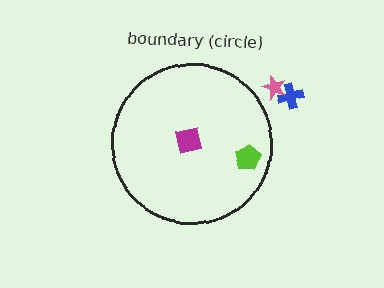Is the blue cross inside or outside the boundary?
Outside.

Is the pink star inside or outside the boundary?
Outside.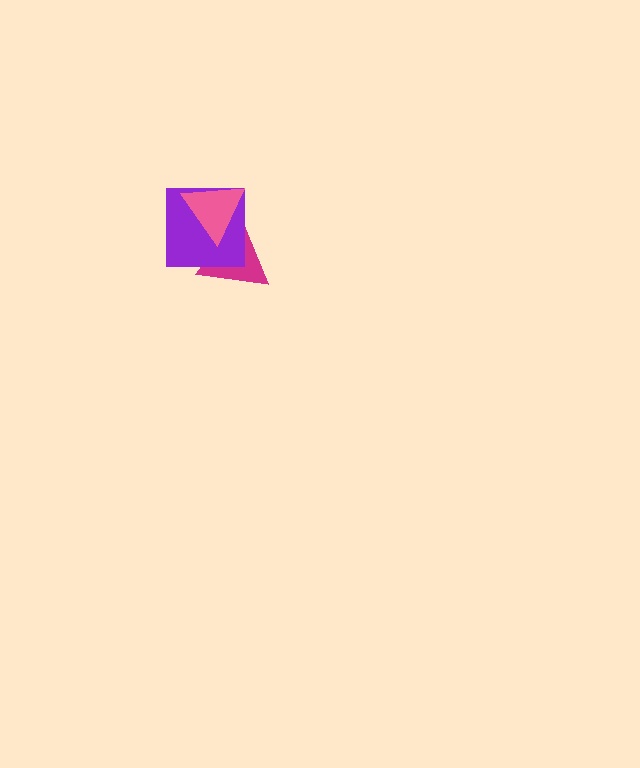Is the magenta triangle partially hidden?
Yes, it is partially covered by another shape.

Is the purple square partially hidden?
Yes, it is partially covered by another shape.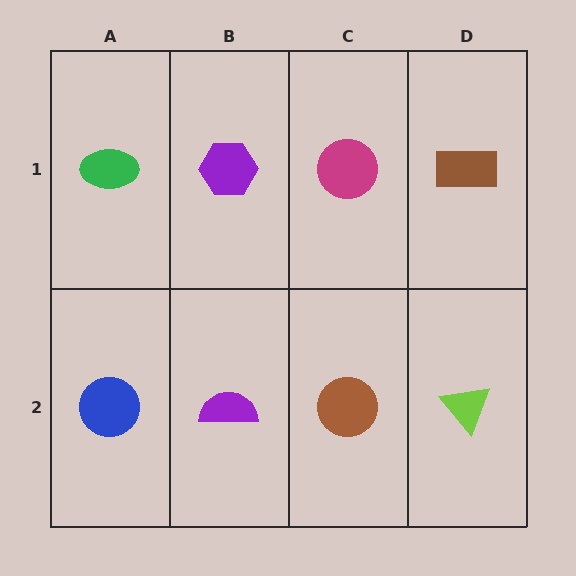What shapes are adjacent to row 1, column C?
A brown circle (row 2, column C), a purple hexagon (row 1, column B), a brown rectangle (row 1, column D).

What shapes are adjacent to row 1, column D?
A lime triangle (row 2, column D), a magenta circle (row 1, column C).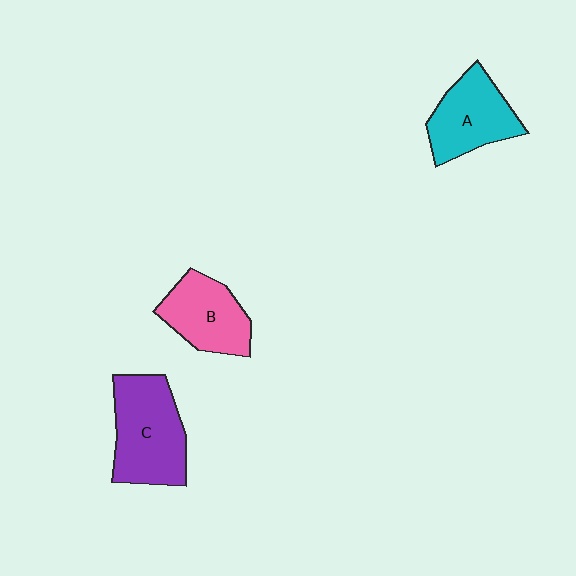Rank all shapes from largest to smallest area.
From largest to smallest: C (purple), A (cyan), B (pink).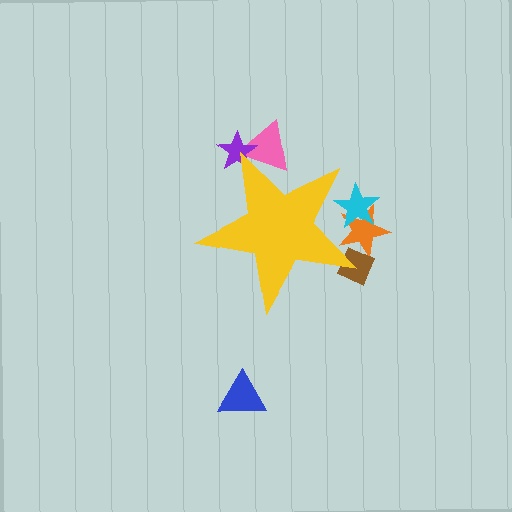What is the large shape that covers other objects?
A yellow star.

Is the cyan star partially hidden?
Yes, the cyan star is partially hidden behind the yellow star.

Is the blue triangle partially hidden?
No, the blue triangle is fully visible.